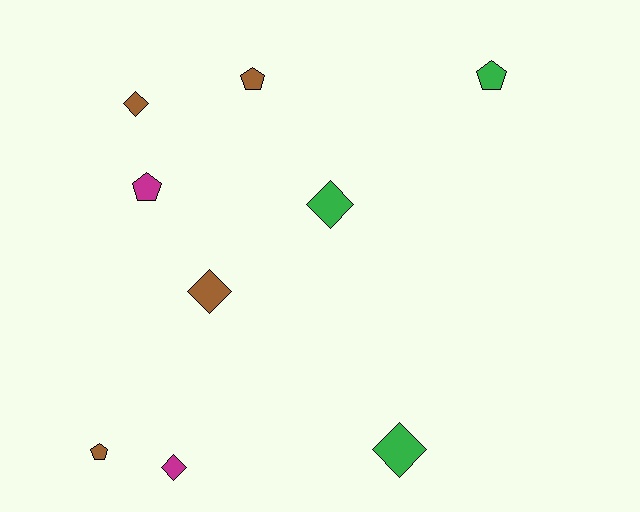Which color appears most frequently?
Brown, with 4 objects.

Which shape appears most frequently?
Diamond, with 5 objects.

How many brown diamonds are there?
There are 2 brown diamonds.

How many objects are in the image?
There are 9 objects.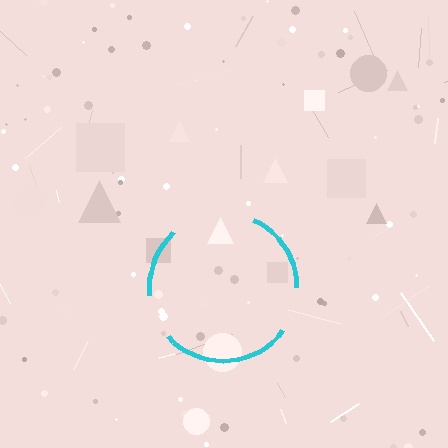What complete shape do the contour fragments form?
The contour fragments form a circle.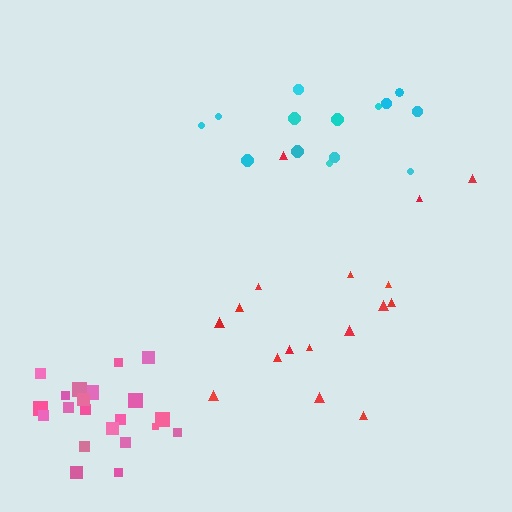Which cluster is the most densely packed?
Pink.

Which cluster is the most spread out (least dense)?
Red.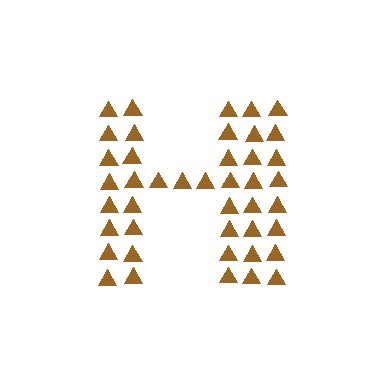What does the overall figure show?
The overall figure shows the letter H.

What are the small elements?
The small elements are triangles.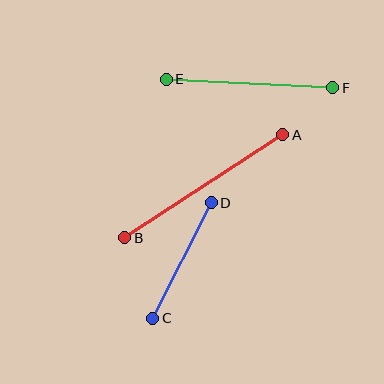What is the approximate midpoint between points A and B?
The midpoint is at approximately (204, 186) pixels.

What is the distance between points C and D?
The distance is approximately 130 pixels.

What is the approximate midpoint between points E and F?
The midpoint is at approximately (250, 84) pixels.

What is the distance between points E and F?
The distance is approximately 167 pixels.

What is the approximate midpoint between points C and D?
The midpoint is at approximately (182, 261) pixels.